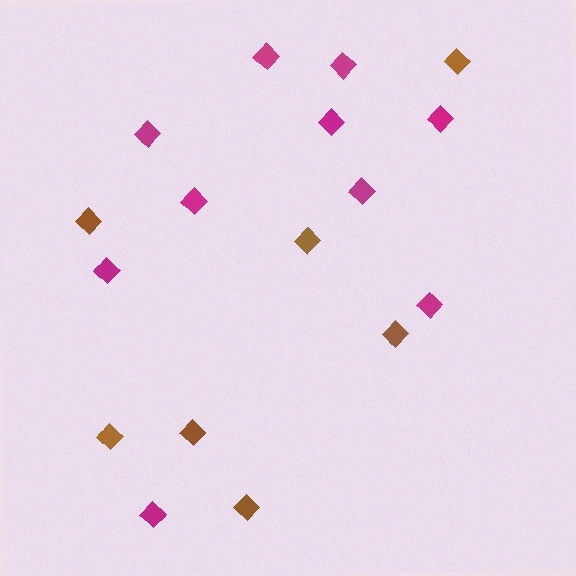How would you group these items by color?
There are 2 groups: one group of magenta diamonds (10) and one group of brown diamonds (7).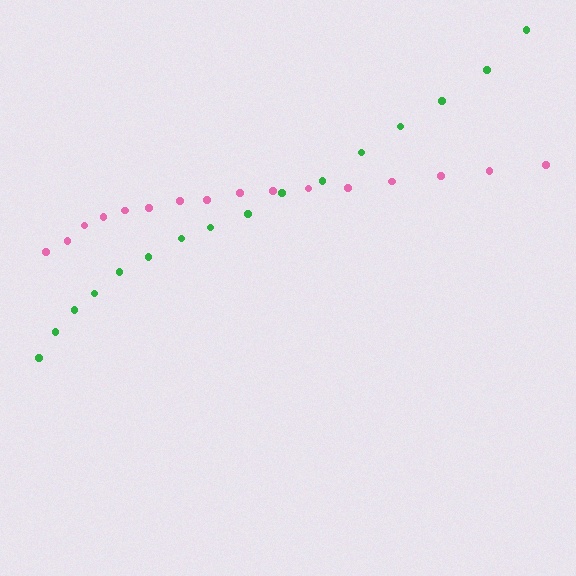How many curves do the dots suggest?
There are 2 distinct paths.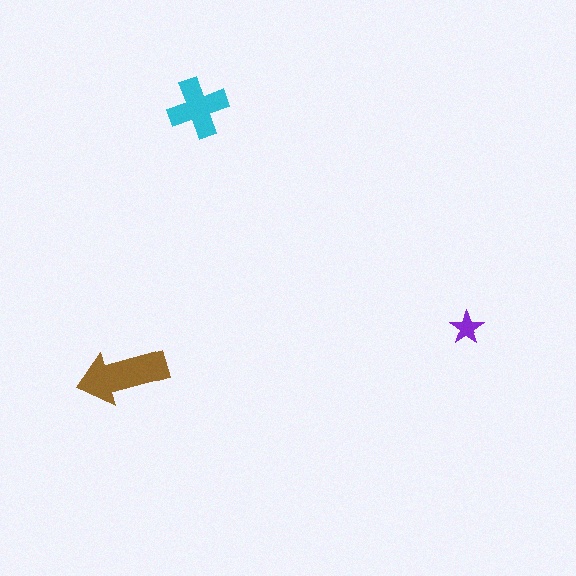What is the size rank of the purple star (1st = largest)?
3rd.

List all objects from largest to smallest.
The brown arrow, the cyan cross, the purple star.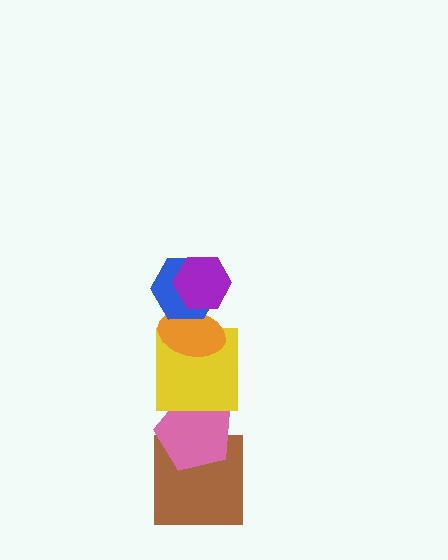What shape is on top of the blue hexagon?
The purple hexagon is on top of the blue hexagon.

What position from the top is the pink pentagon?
The pink pentagon is 5th from the top.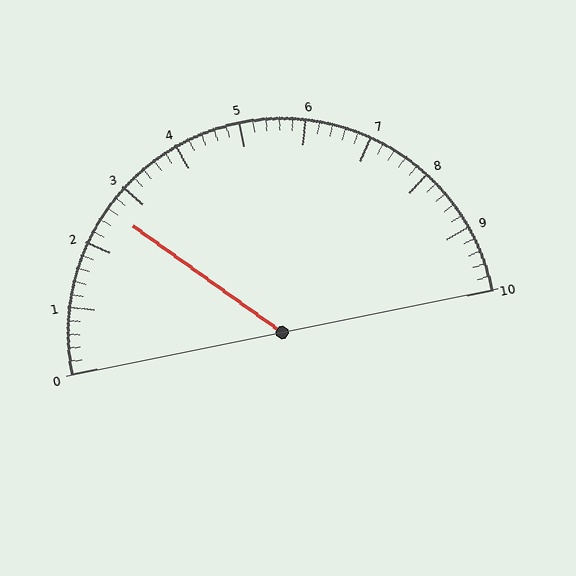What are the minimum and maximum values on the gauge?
The gauge ranges from 0 to 10.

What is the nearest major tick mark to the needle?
The nearest major tick mark is 3.